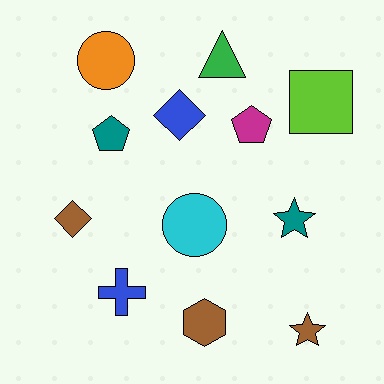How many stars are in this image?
There are 2 stars.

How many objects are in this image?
There are 12 objects.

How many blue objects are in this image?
There are 2 blue objects.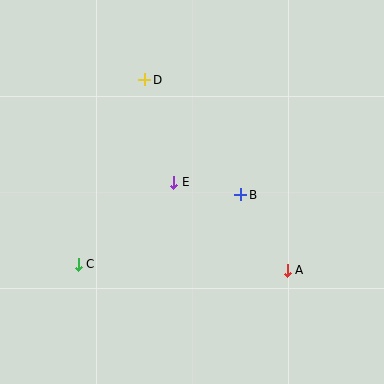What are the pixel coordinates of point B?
Point B is at (241, 195).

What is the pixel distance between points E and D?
The distance between E and D is 107 pixels.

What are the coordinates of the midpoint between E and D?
The midpoint between E and D is at (159, 131).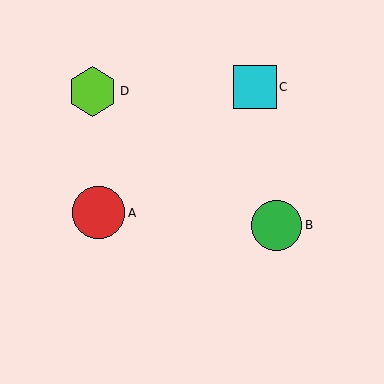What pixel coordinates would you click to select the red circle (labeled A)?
Click at (99, 213) to select the red circle A.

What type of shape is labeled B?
Shape B is a green circle.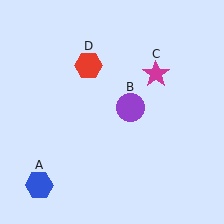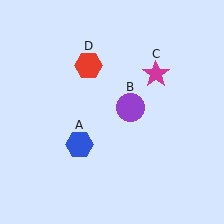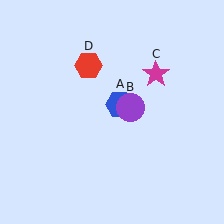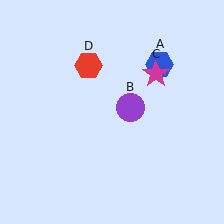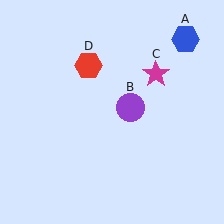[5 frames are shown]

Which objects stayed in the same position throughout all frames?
Purple circle (object B) and magenta star (object C) and red hexagon (object D) remained stationary.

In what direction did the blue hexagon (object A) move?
The blue hexagon (object A) moved up and to the right.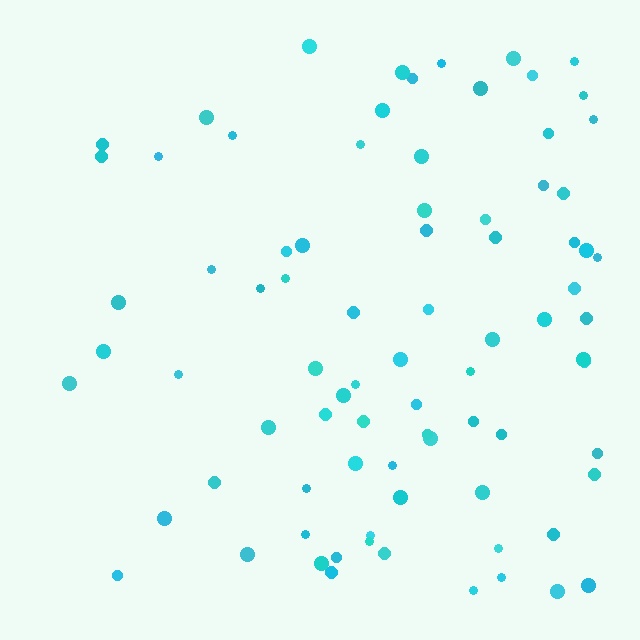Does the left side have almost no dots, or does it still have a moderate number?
Still a moderate number, just noticeably fewer than the right.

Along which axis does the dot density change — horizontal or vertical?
Horizontal.